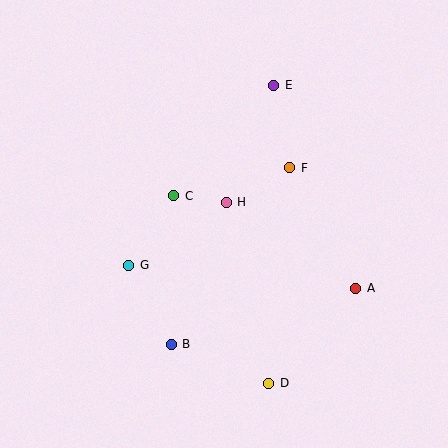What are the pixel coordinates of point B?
Point B is at (171, 344).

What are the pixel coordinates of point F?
Point F is at (290, 168).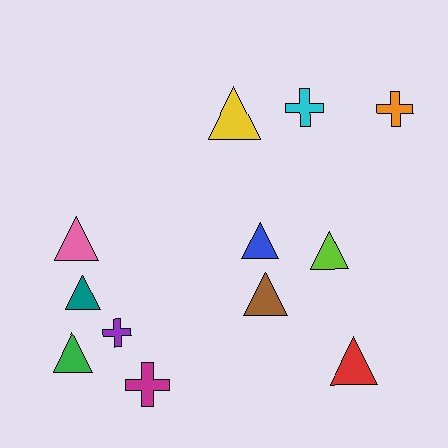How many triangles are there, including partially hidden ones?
There are 8 triangles.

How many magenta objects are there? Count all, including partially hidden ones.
There is 1 magenta object.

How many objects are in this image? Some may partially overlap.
There are 12 objects.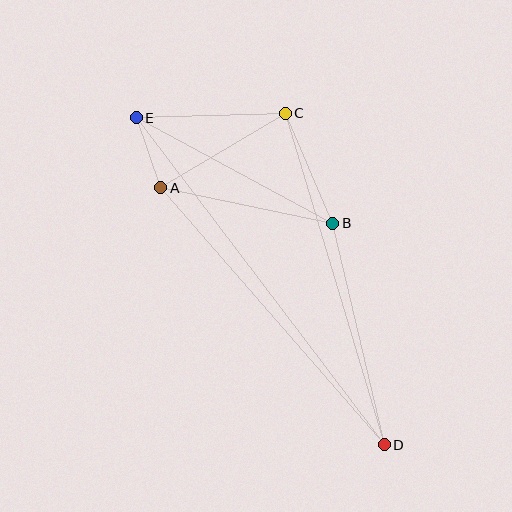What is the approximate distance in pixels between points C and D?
The distance between C and D is approximately 346 pixels.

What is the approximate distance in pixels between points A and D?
The distance between A and D is approximately 341 pixels.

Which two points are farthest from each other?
Points D and E are farthest from each other.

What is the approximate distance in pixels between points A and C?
The distance between A and C is approximately 145 pixels.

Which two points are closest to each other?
Points A and E are closest to each other.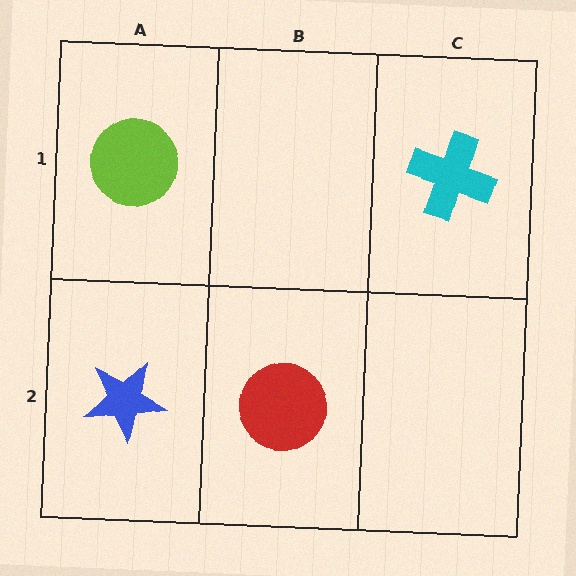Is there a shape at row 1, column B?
No, that cell is empty.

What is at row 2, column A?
A blue star.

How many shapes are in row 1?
2 shapes.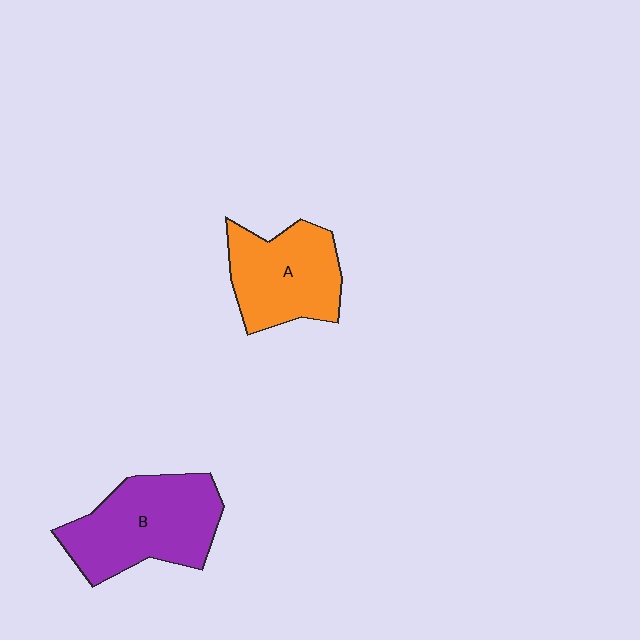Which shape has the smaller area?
Shape A (orange).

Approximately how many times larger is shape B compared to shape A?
Approximately 1.2 times.